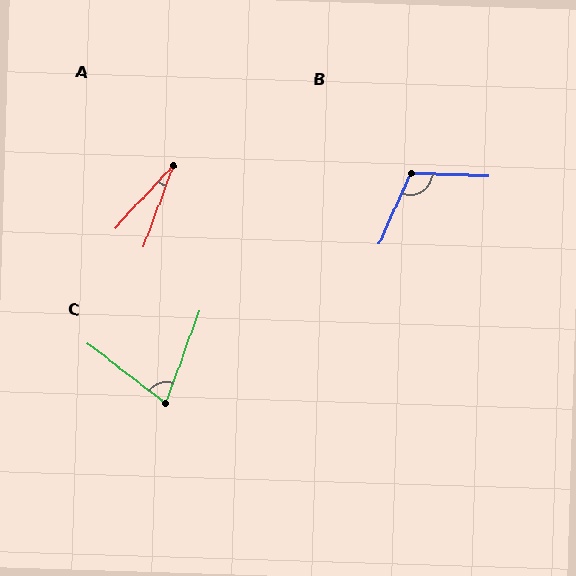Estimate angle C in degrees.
Approximately 73 degrees.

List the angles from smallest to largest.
A (22°), C (73°), B (112°).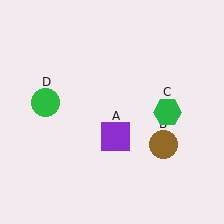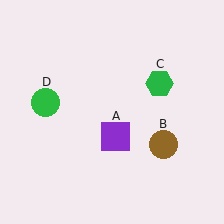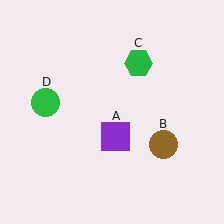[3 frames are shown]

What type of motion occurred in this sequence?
The green hexagon (object C) rotated counterclockwise around the center of the scene.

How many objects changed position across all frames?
1 object changed position: green hexagon (object C).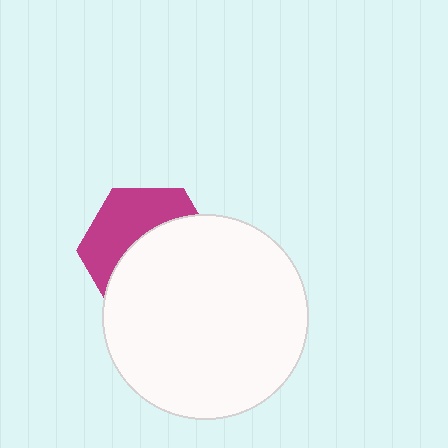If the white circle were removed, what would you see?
You would see the complete magenta hexagon.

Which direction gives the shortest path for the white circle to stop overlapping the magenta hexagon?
Moving down gives the shortest separation.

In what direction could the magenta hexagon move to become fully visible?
The magenta hexagon could move up. That would shift it out from behind the white circle entirely.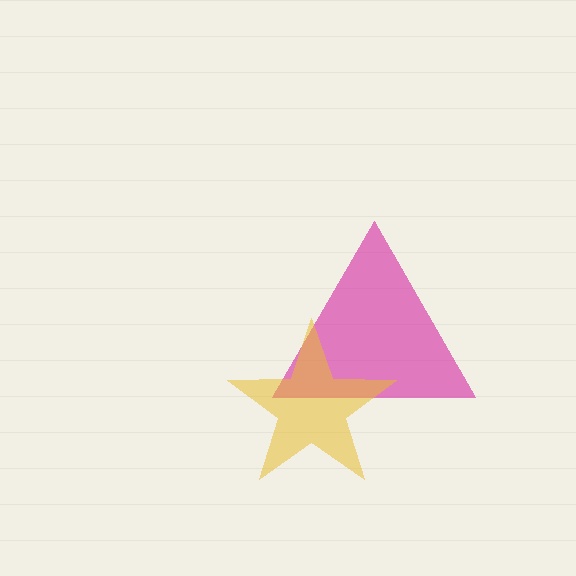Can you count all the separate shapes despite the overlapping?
Yes, there are 2 separate shapes.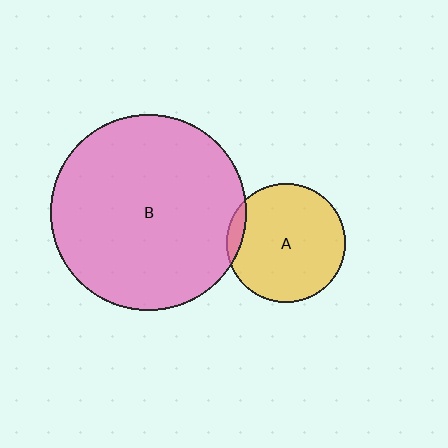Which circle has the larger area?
Circle B (pink).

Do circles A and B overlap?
Yes.